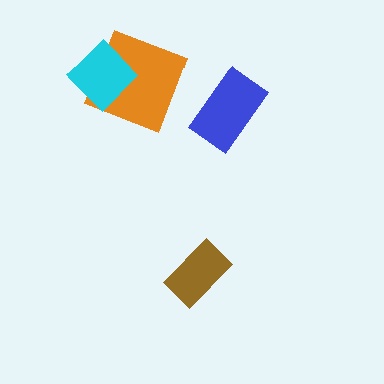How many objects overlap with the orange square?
1 object overlaps with the orange square.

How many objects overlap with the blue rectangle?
0 objects overlap with the blue rectangle.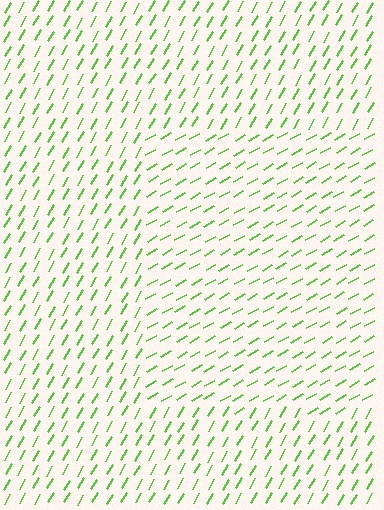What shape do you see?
I see a rectangle.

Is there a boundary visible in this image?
Yes, there is a texture boundary formed by a change in line orientation.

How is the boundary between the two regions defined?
The boundary is defined purely by a change in line orientation (approximately 30 degrees difference). All lines are the same color and thickness.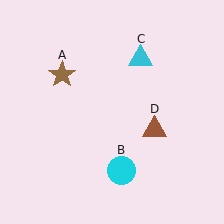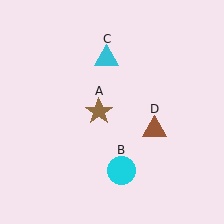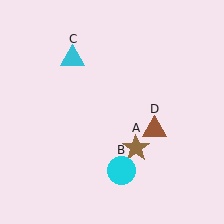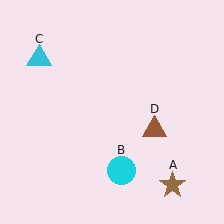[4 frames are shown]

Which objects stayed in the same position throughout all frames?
Cyan circle (object B) and brown triangle (object D) remained stationary.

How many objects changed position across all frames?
2 objects changed position: brown star (object A), cyan triangle (object C).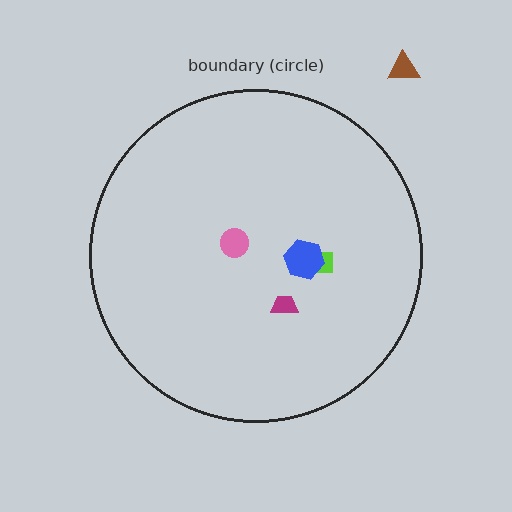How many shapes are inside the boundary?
4 inside, 1 outside.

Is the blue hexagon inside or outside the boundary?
Inside.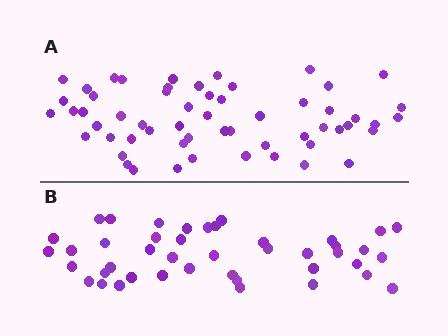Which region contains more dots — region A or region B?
Region A (the top region) has more dots.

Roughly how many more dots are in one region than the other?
Region A has approximately 15 more dots than region B.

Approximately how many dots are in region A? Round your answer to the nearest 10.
About 60 dots. (The exact count is 57, which rounds to 60.)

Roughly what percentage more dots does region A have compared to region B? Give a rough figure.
About 35% more.